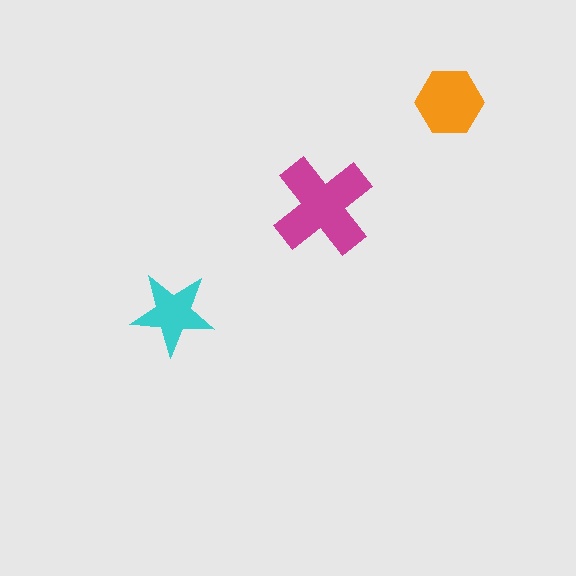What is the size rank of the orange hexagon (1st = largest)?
2nd.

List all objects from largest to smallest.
The magenta cross, the orange hexagon, the cyan star.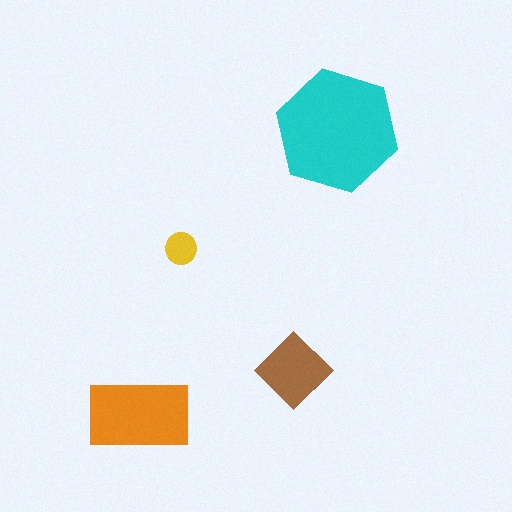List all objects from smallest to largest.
The yellow circle, the brown diamond, the orange rectangle, the cyan hexagon.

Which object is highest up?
The cyan hexagon is topmost.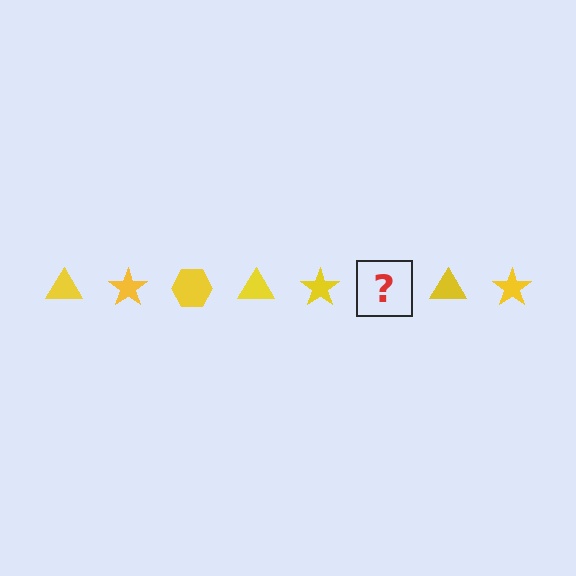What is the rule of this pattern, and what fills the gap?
The rule is that the pattern cycles through triangle, star, hexagon shapes in yellow. The gap should be filled with a yellow hexagon.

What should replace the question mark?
The question mark should be replaced with a yellow hexagon.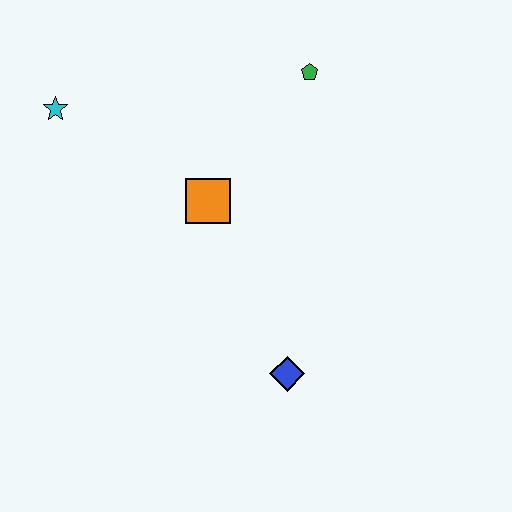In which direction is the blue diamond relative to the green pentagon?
The blue diamond is below the green pentagon.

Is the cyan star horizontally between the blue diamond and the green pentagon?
No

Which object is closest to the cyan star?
The orange square is closest to the cyan star.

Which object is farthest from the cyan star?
The blue diamond is farthest from the cyan star.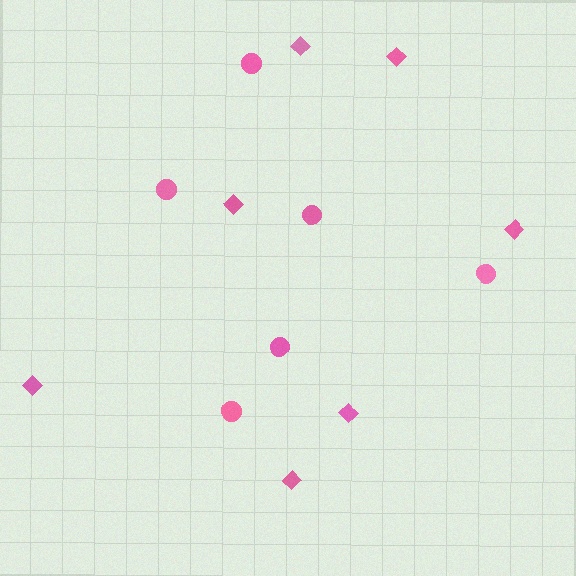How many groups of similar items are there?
There are 2 groups: one group of diamonds (7) and one group of circles (6).